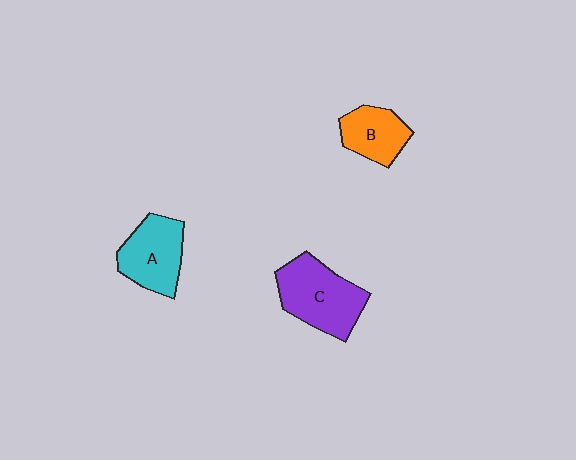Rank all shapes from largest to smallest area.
From largest to smallest: C (purple), A (cyan), B (orange).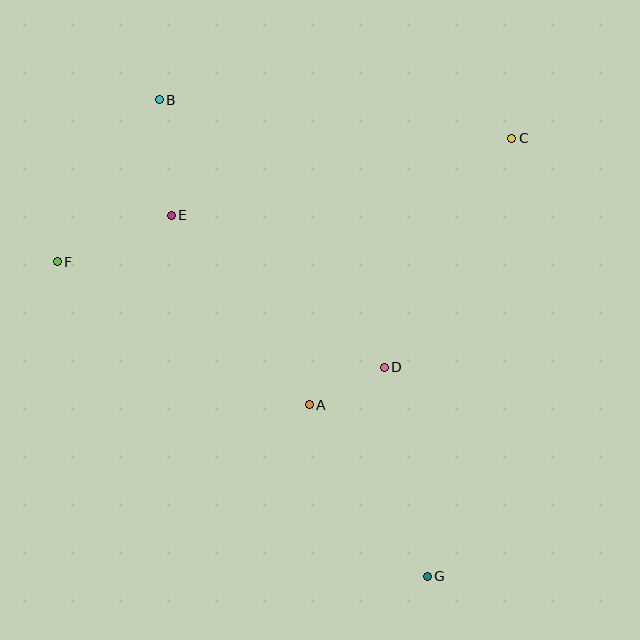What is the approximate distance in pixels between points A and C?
The distance between A and C is approximately 335 pixels.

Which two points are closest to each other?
Points A and D are closest to each other.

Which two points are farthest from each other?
Points B and G are farthest from each other.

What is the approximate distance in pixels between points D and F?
The distance between D and F is approximately 344 pixels.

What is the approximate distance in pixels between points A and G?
The distance between A and G is approximately 208 pixels.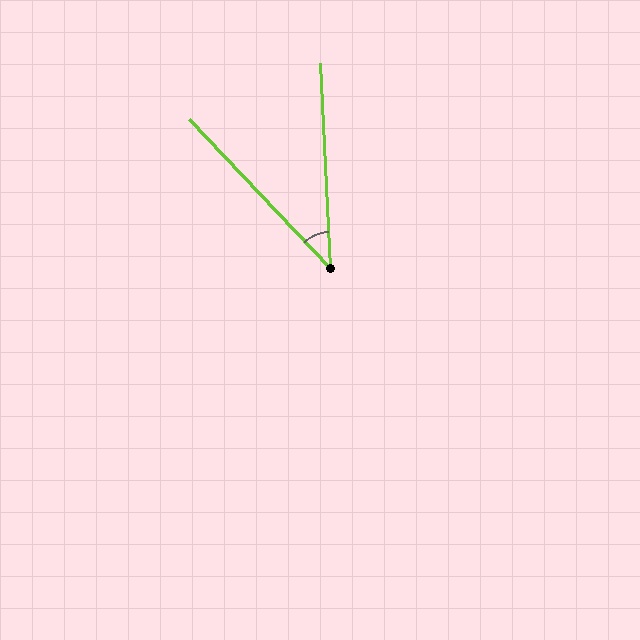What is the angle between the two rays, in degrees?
Approximately 41 degrees.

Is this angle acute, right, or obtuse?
It is acute.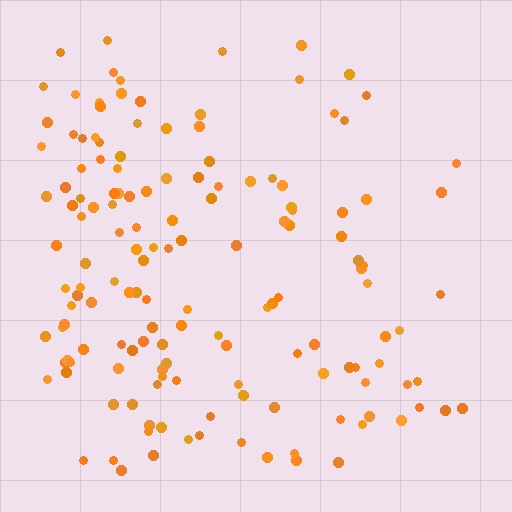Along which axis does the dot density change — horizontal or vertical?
Horizontal.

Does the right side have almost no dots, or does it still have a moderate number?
Still a moderate number, just noticeably fewer than the left.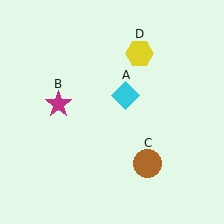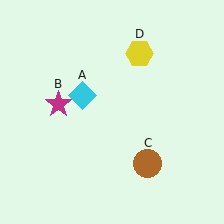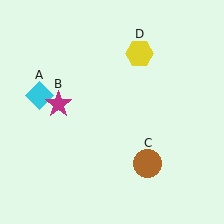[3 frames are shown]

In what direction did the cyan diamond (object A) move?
The cyan diamond (object A) moved left.